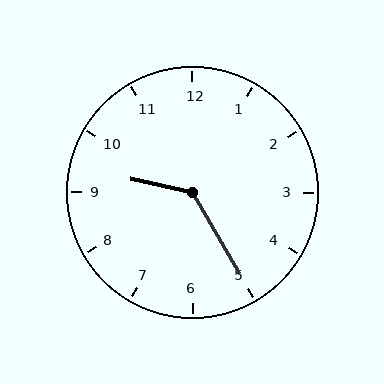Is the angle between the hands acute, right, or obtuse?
It is obtuse.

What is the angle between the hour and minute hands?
Approximately 132 degrees.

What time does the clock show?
9:25.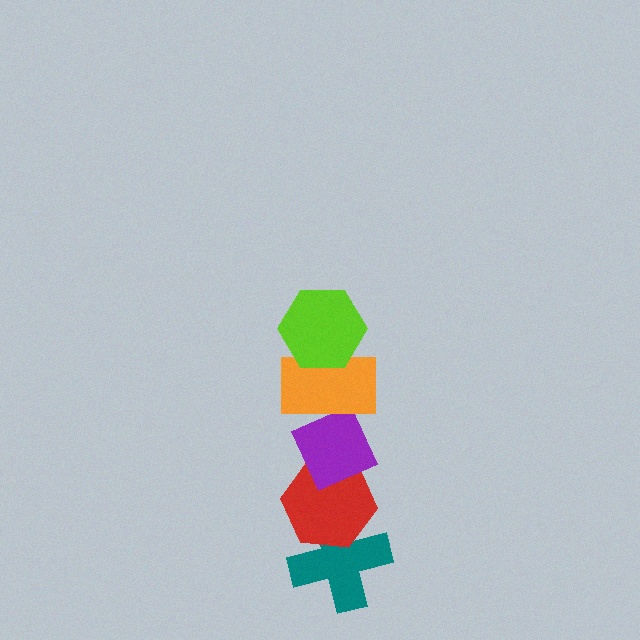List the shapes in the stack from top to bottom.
From top to bottom: the lime hexagon, the orange rectangle, the purple diamond, the red hexagon, the teal cross.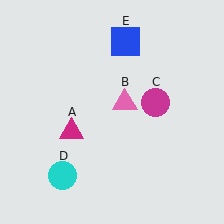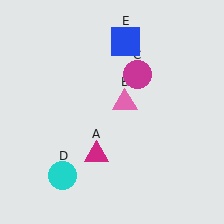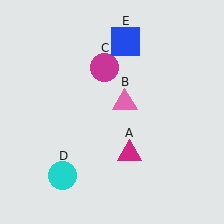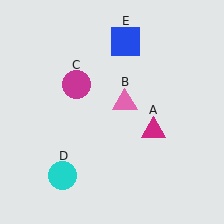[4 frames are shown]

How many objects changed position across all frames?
2 objects changed position: magenta triangle (object A), magenta circle (object C).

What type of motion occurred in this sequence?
The magenta triangle (object A), magenta circle (object C) rotated counterclockwise around the center of the scene.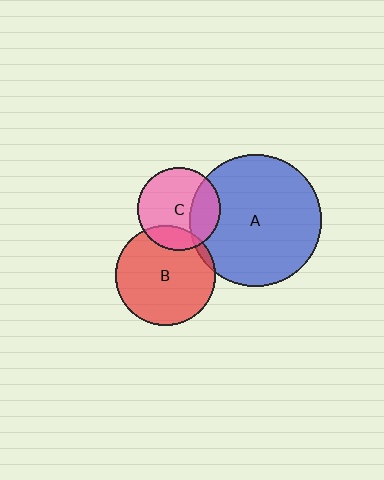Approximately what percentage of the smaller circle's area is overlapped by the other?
Approximately 5%.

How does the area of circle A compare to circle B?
Approximately 1.8 times.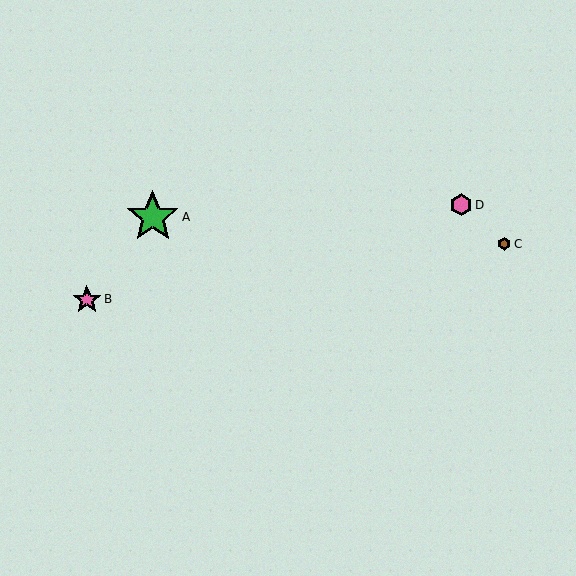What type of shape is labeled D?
Shape D is a pink hexagon.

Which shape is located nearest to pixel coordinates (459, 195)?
The pink hexagon (labeled D) at (461, 205) is nearest to that location.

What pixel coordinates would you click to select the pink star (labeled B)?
Click at (87, 299) to select the pink star B.